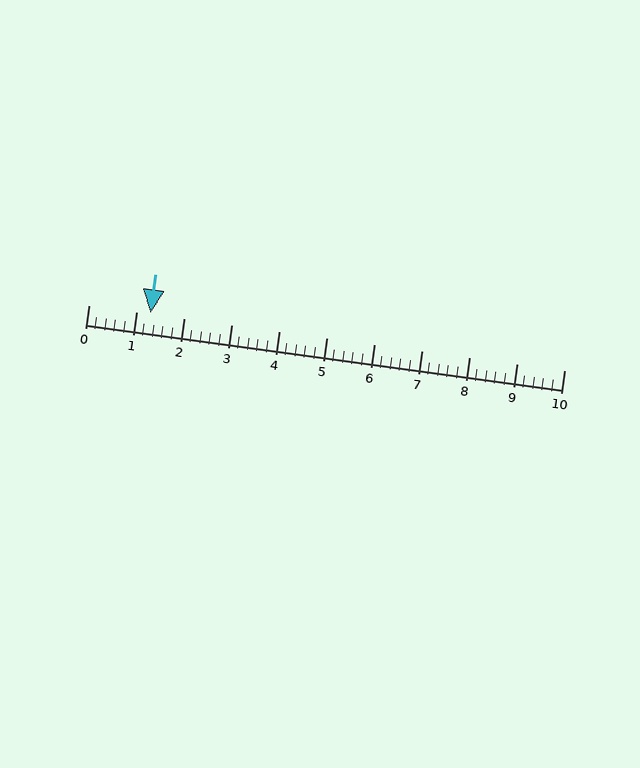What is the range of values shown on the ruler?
The ruler shows values from 0 to 10.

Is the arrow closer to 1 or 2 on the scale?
The arrow is closer to 1.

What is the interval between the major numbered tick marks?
The major tick marks are spaced 1 units apart.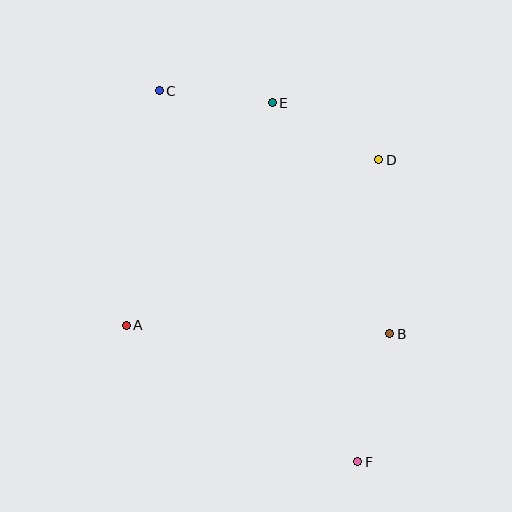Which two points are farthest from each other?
Points C and F are farthest from each other.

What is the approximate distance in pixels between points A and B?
The distance between A and B is approximately 264 pixels.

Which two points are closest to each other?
Points C and E are closest to each other.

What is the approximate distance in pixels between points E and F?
The distance between E and F is approximately 369 pixels.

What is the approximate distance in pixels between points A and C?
The distance between A and C is approximately 237 pixels.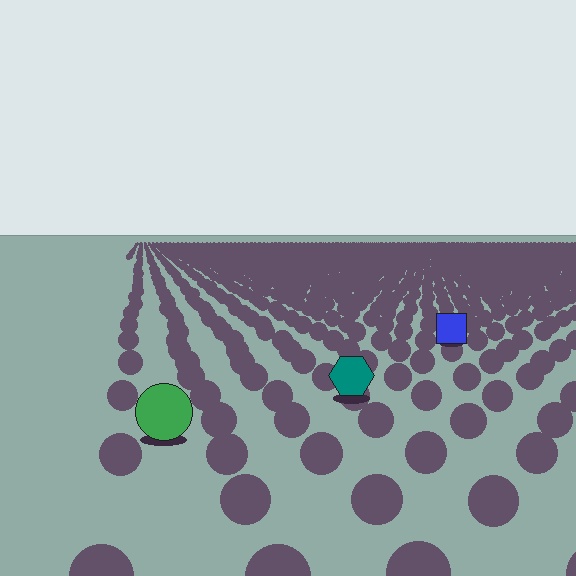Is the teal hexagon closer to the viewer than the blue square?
Yes. The teal hexagon is closer — you can tell from the texture gradient: the ground texture is coarser near it.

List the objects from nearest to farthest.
From nearest to farthest: the green circle, the teal hexagon, the blue square.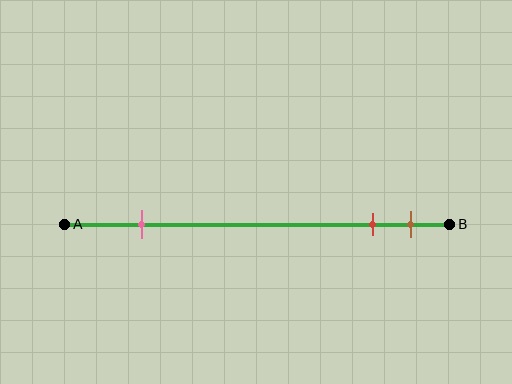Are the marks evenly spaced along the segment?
No, the marks are not evenly spaced.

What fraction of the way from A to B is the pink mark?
The pink mark is approximately 20% (0.2) of the way from A to B.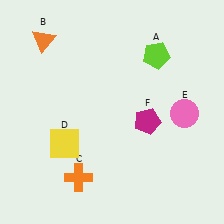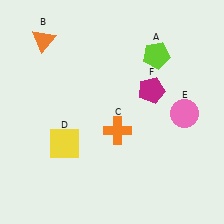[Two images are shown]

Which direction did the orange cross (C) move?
The orange cross (C) moved up.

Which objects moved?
The objects that moved are: the orange cross (C), the magenta pentagon (F).